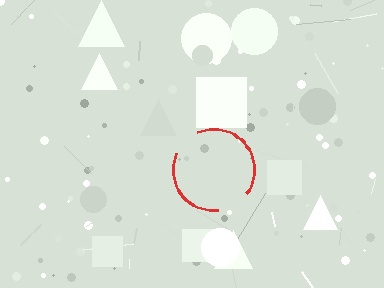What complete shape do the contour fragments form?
The contour fragments form a circle.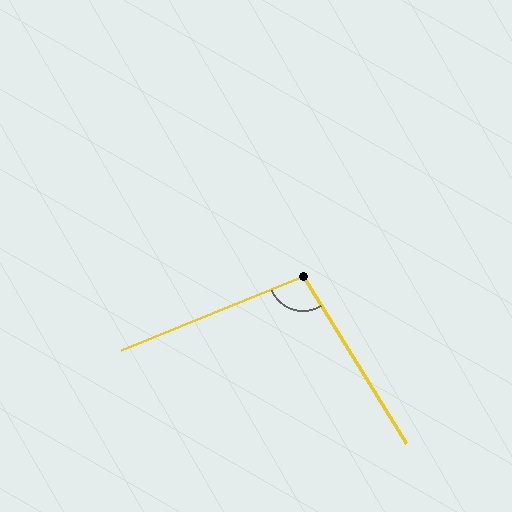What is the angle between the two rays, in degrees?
Approximately 100 degrees.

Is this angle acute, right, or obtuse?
It is obtuse.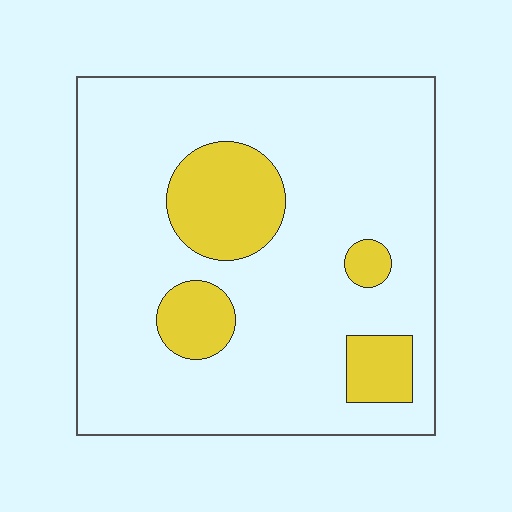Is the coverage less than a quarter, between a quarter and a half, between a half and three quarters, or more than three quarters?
Less than a quarter.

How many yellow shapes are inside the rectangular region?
4.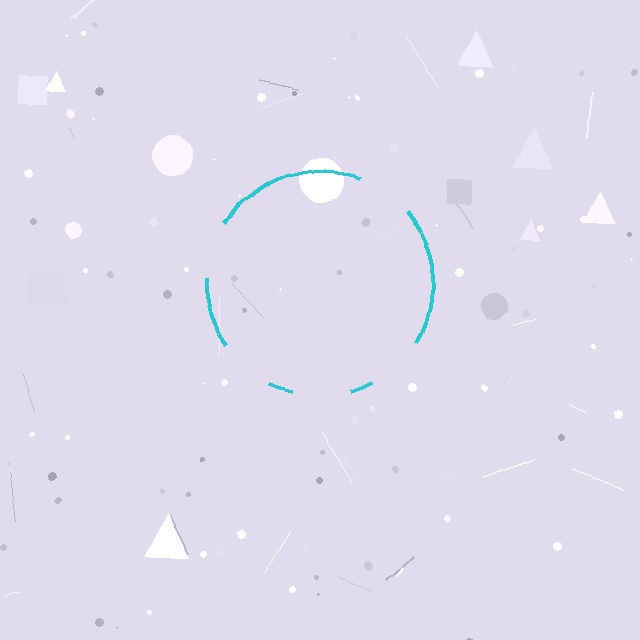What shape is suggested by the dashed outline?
The dashed outline suggests a circle.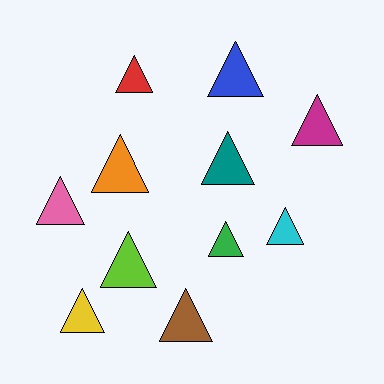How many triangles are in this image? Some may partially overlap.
There are 11 triangles.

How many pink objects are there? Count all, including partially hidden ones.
There is 1 pink object.